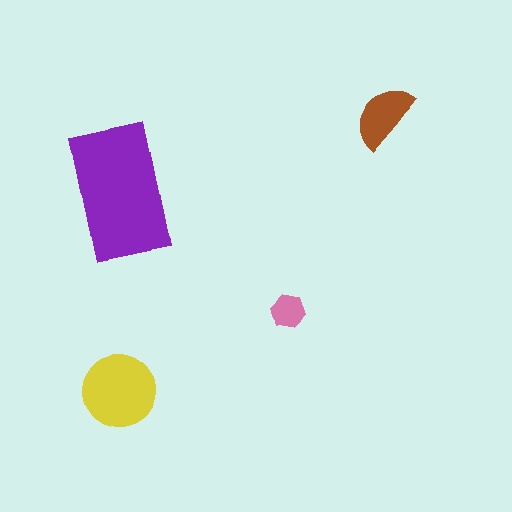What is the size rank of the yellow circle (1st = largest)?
2nd.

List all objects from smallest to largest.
The pink hexagon, the brown semicircle, the yellow circle, the purple rectangle.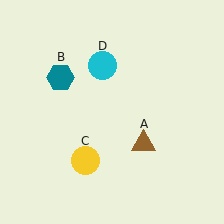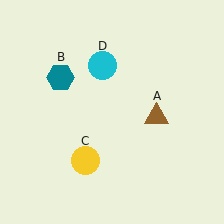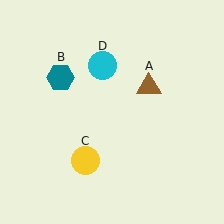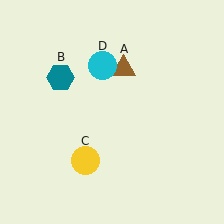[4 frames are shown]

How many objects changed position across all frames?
1 object changed position: brown triangle (object A).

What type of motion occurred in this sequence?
The brown triangle (object A) rotated counterclockwise around the center of the scene.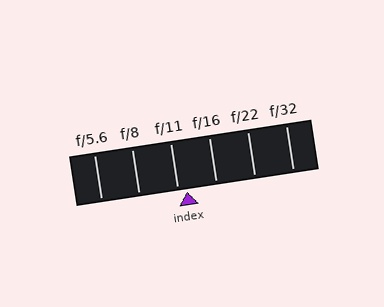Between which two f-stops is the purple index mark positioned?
The index mark is between f/11 and f/16.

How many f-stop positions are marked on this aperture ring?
There are 6 f-stop positions marked.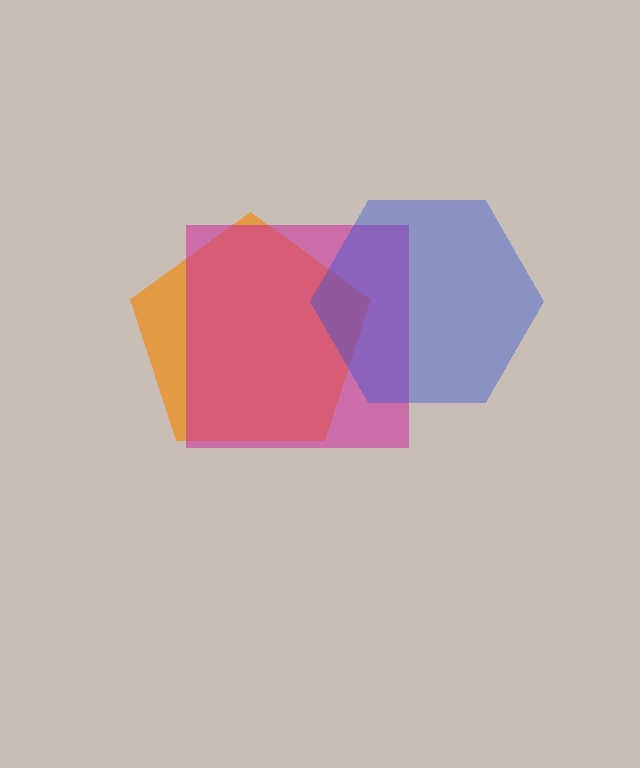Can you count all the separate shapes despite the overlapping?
Yes, there are 3 separate shapes.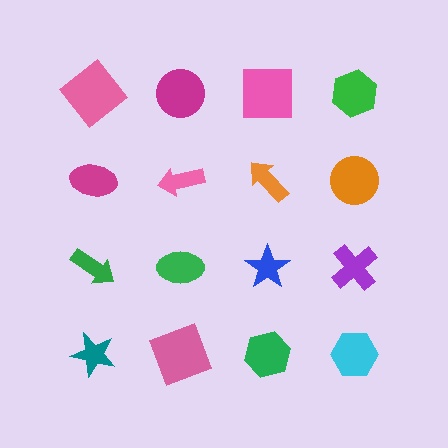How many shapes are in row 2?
4 shapes.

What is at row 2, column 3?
An orange arrow.